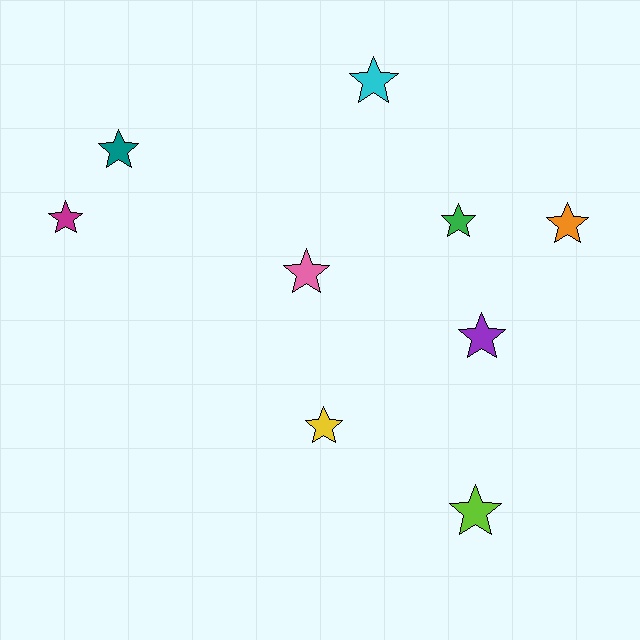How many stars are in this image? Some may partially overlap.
There are 9 stars.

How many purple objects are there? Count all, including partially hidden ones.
There is 1 purple object.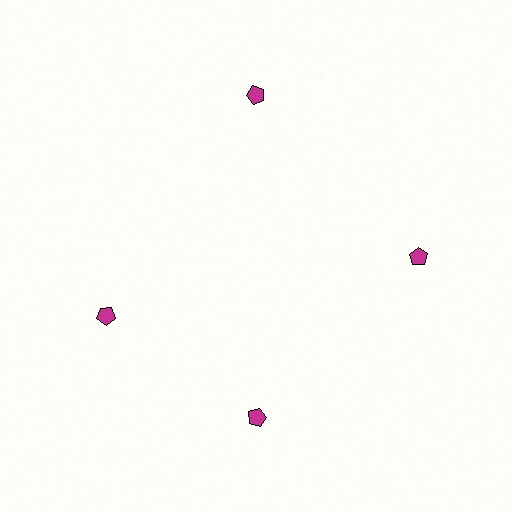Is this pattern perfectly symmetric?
No. The 4 magenta pentagons are arranged in a ring, but one element near the 9 o'clock position is rotated out of alignment along the ring, breaking the 4-fold rotational symmetry.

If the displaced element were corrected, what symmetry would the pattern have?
It would have 4-fold rotational symmetry — the pattern would map onto itself every 90 degrees.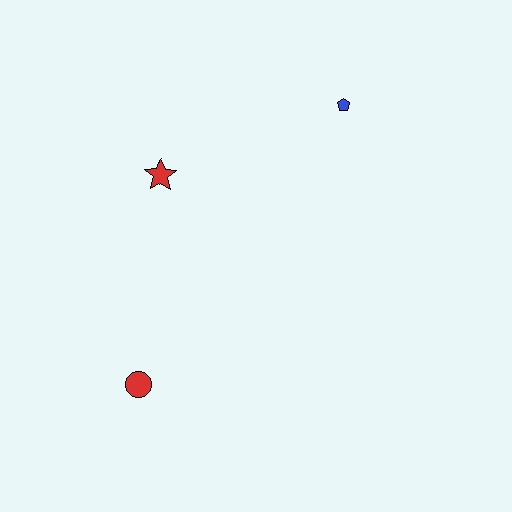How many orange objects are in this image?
There are no orange objects.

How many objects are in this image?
There are 3 objects.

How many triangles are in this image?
There are no triangles.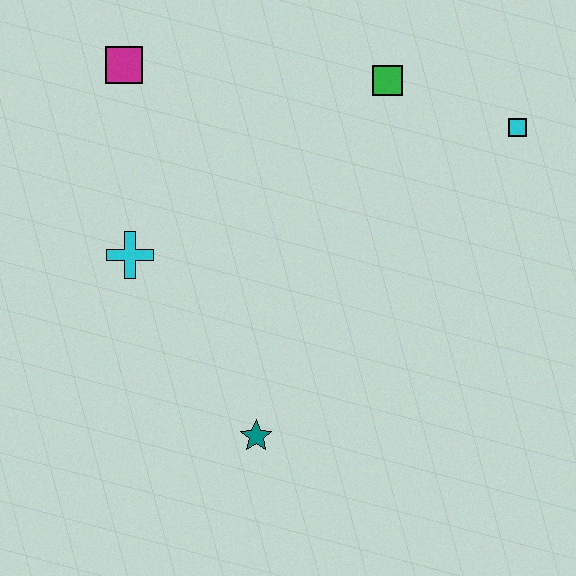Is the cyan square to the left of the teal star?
No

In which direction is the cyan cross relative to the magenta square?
The cyan cross is below the magenta square.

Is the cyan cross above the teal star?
Yes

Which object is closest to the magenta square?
The cyan cross is closest to the magenta square.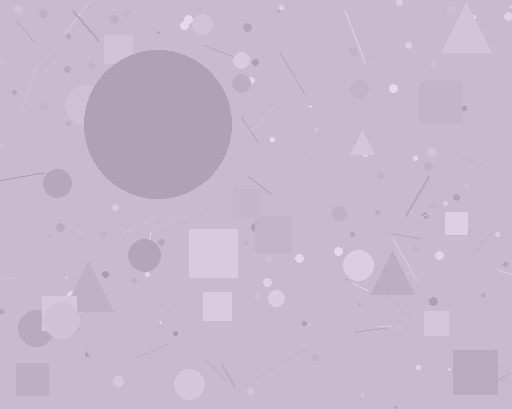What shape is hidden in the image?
A circle is hidden in the image.